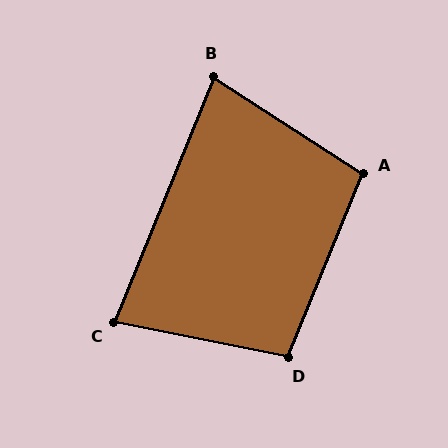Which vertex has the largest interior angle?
D, at approximately 101 degrees.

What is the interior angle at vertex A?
Approximately 101 degrees (obtuse).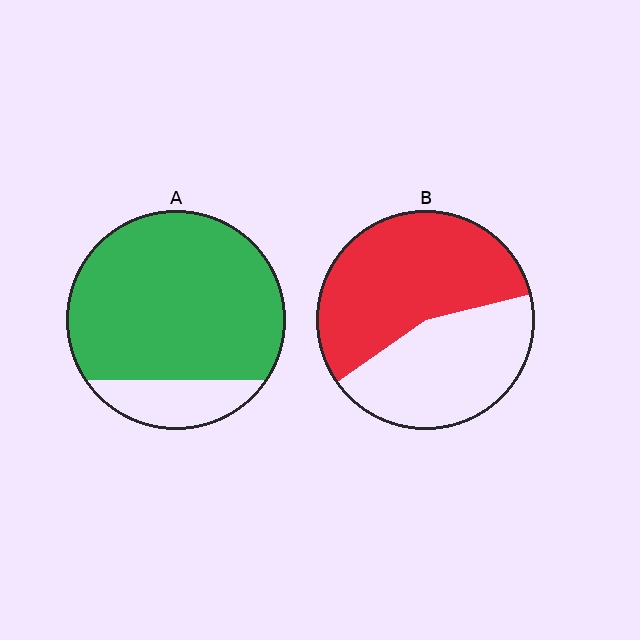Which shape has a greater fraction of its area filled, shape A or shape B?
Shape A.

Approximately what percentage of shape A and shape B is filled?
A is approximately 85% and B is approximately 55%.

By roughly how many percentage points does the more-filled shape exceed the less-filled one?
By roughly 25 percentage points (A over B).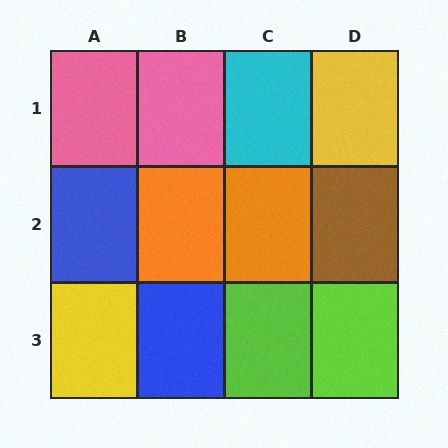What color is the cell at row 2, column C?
Orange.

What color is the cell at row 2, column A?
Blue.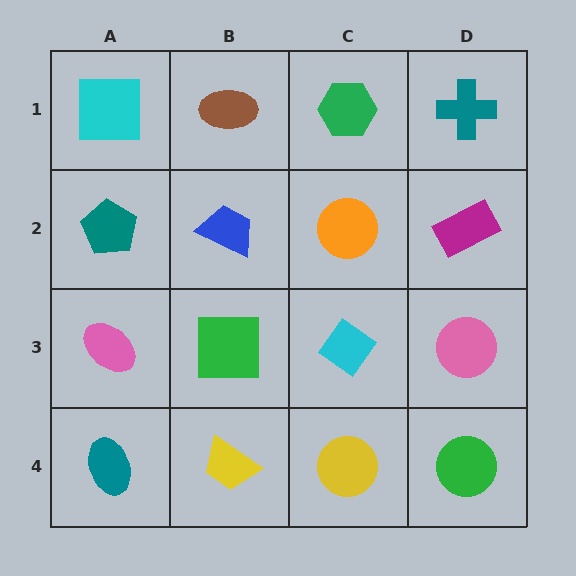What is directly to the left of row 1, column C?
A brown ellipse.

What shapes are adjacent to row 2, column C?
A green hexagon (row 1, column C), a cyan diamond (row 3, column C), a blue trapezoid (row 2, column B), a magenta rectangle (row 2, column D).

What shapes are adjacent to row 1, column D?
A magenta rectangle (row 2, column D), a green hexagon (row 1, column C).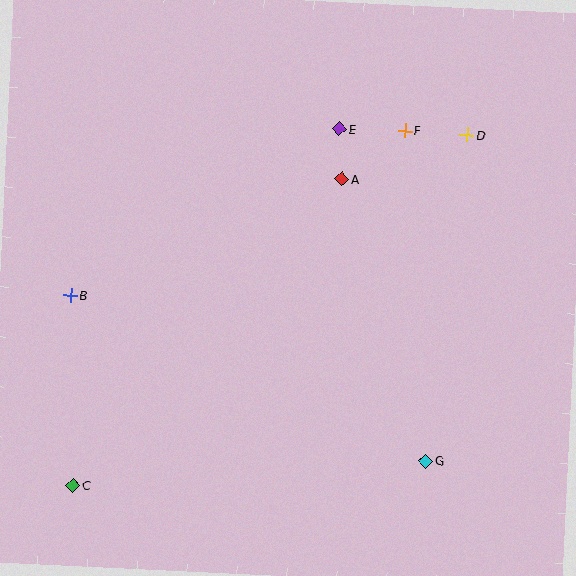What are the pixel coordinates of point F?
Point F is at (405, 131).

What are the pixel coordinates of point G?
Point G is at (426, 461).